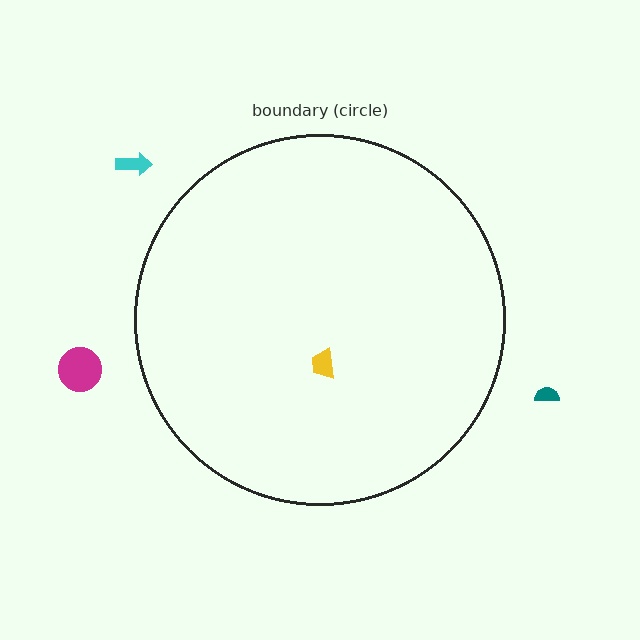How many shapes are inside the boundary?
1 inside, 3 outside.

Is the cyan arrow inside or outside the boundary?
Outside.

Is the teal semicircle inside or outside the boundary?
Outside.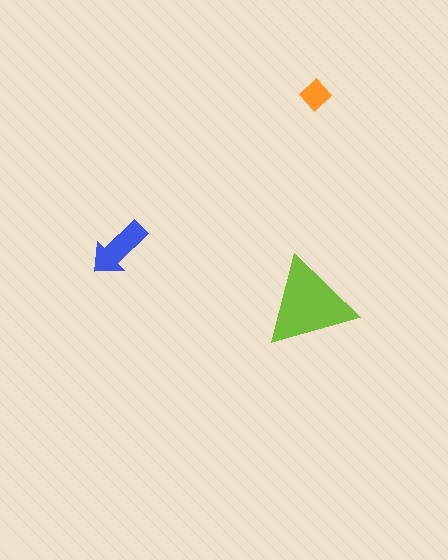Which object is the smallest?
The orange diamond.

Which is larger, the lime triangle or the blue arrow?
The lime triangle.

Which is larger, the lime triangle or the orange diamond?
The lime triangle.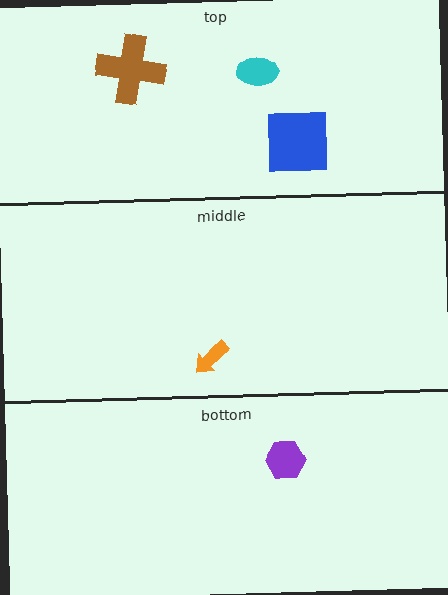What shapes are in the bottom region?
The purple hexagon.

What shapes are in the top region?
The blue square, the brown cross, the cyan ellipse.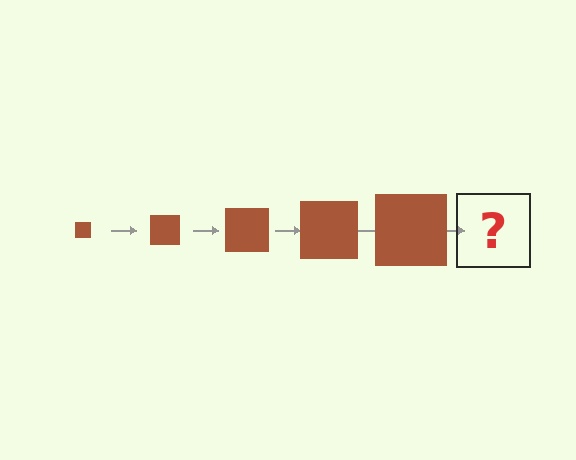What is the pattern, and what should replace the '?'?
The pattern is that the square gets progressively larger each step. The '?' should be a brown square, larger than the previous one.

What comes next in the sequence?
The next element should be a brown square, larger than the previous one.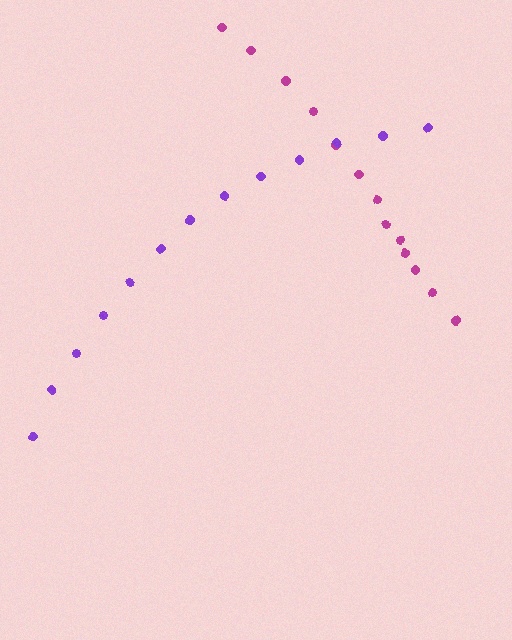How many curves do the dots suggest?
There are 2 distinct paths.